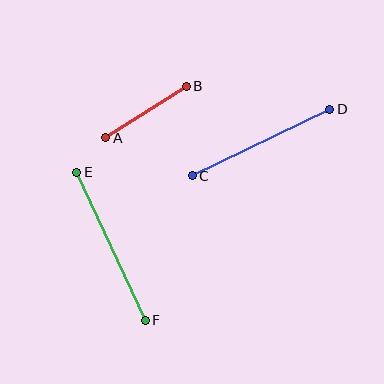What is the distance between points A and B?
The distance is approximately 96 pixels.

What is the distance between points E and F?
The distance is approximately 163 pixels.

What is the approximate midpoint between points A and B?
The midpoint is at approximately (146, 112) pixels.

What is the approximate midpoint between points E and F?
The midpoint is at approximately (111, 246) pixels.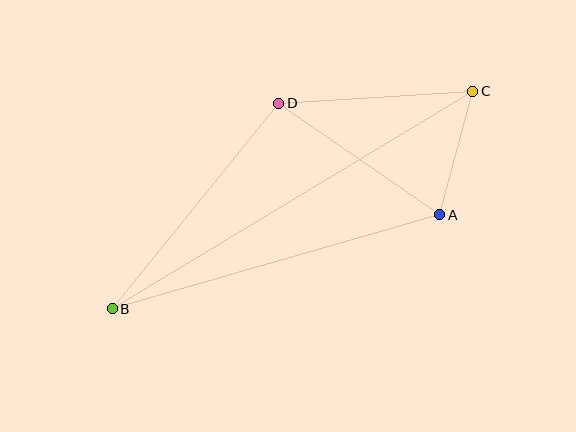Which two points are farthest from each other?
Points B and C are farthest from each other.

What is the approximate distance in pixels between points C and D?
The distance between C and D is approximately 194 pixels.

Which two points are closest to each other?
Points A and C are closest to each other.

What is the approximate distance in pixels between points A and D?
The distance between A and D is approximately 196 pixels.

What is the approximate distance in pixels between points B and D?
The distance between B and D is approximately 265 pixels.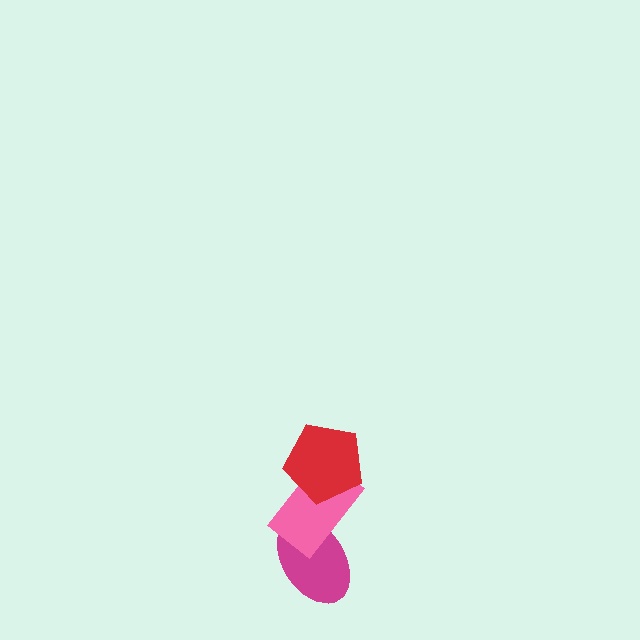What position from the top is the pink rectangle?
The pink rectangle is 2nd from the top.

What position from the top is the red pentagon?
The red pentagon is 1st from the top.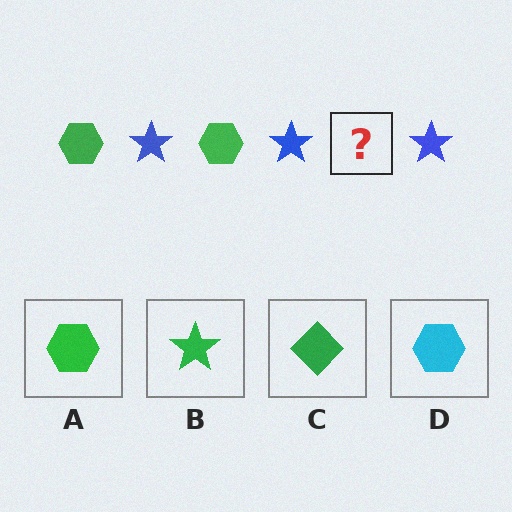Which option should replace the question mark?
Option A.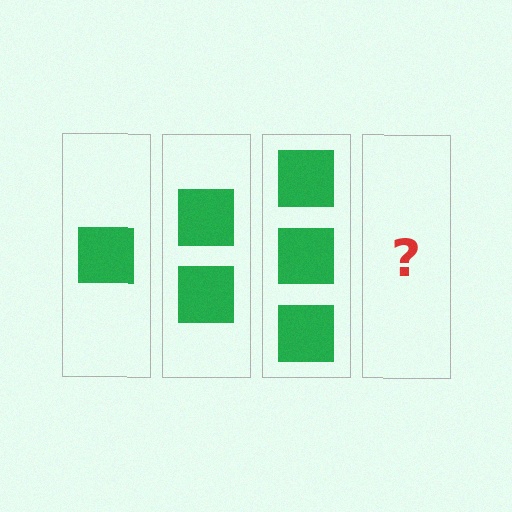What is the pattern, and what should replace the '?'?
The pattern is that each step adds one more square. The '?' should be 4 squares.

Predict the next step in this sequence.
The next step is 4 squares.